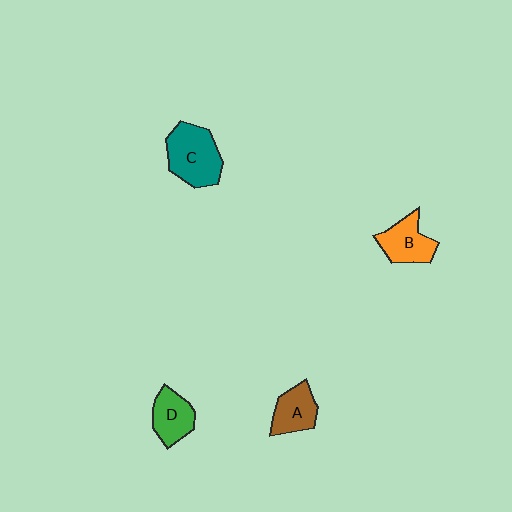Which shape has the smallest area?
Shape A (brown).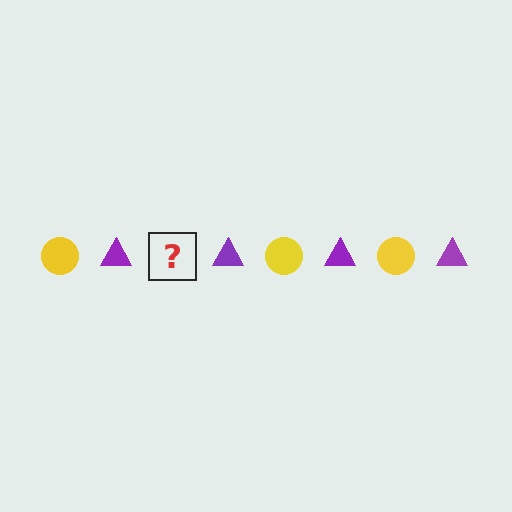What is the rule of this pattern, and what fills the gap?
The rule is that the pattern alternates between yellow circle and purple triangle. The gap should be filled with a yellow circle.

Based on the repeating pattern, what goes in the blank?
The blank should be a yellow circle.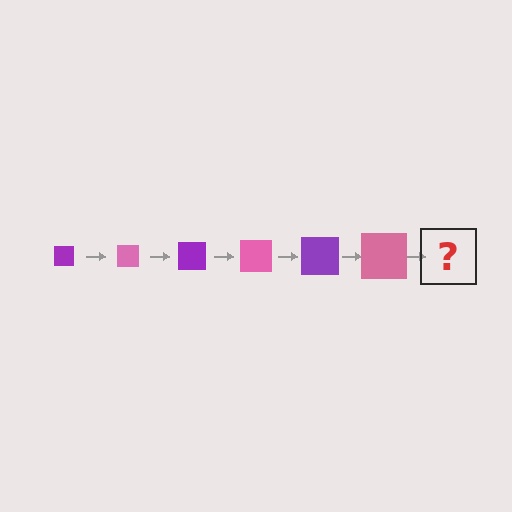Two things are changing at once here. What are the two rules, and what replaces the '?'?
The two rules are that the square grows larger each step and the color cycles through purple and pink. The '?' should be a purple square, larger than the previous one.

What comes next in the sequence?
The next element should be a purple square, larger than the previous one.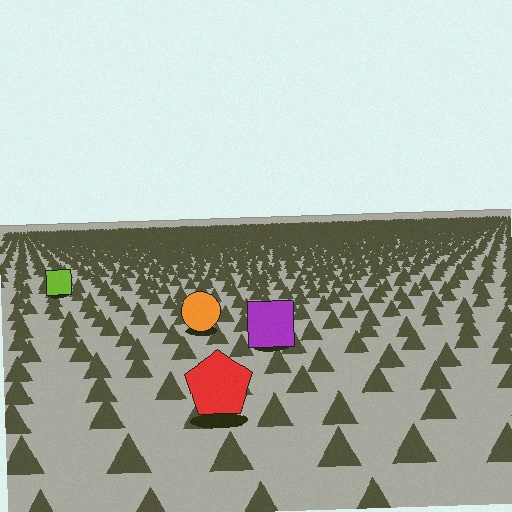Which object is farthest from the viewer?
The lime square is farthest from the viewer. It appears smaller and the ground texture around it is denser.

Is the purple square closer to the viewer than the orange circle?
Yes. The purple square is closer — you can tell from the texture gradient: the ground texture is coarser near it.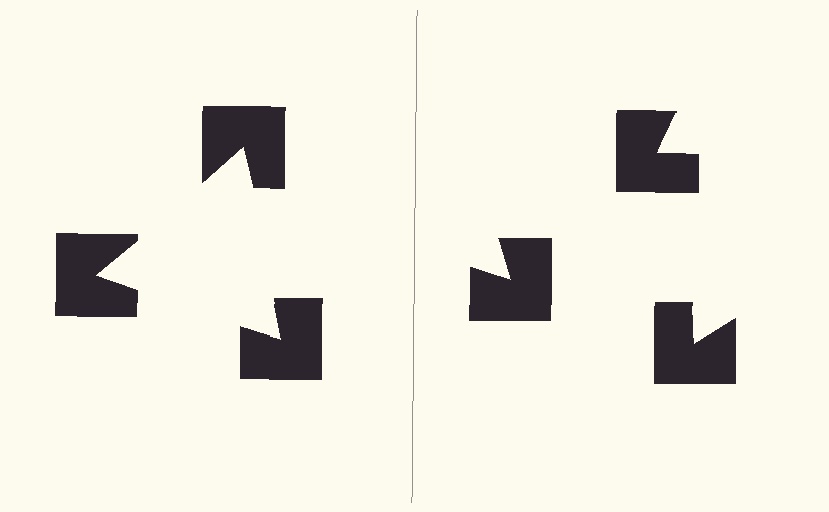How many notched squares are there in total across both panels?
6 — 3 on each side.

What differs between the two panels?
The notched squares are positioned identically on both sides; only the wedge orientations differ. On the left they align to a triangle; on the right they are misaligned.